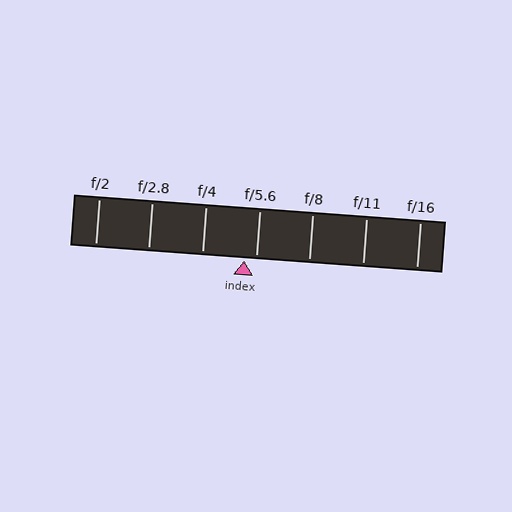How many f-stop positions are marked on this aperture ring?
There are 7 f-stop positions marked.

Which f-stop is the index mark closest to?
The index mark is closest to f/5.6.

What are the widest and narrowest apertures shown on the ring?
The widest aperture shown is f/2 and the narrowest is f/16.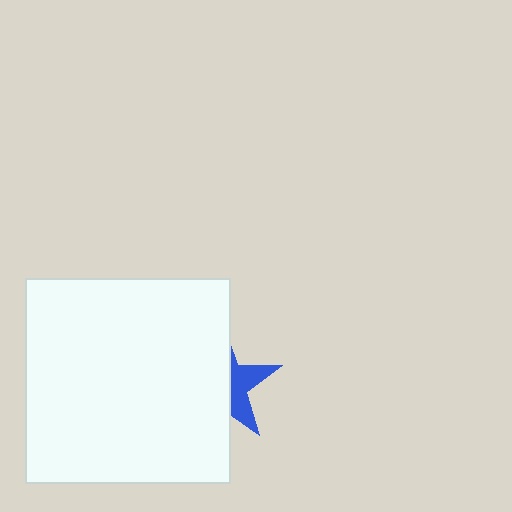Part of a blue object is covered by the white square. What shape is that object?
It is a star.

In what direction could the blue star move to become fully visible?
The blue star could move right. That would shift it out from behind the white square entirely.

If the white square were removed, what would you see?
You would see the complete blue star.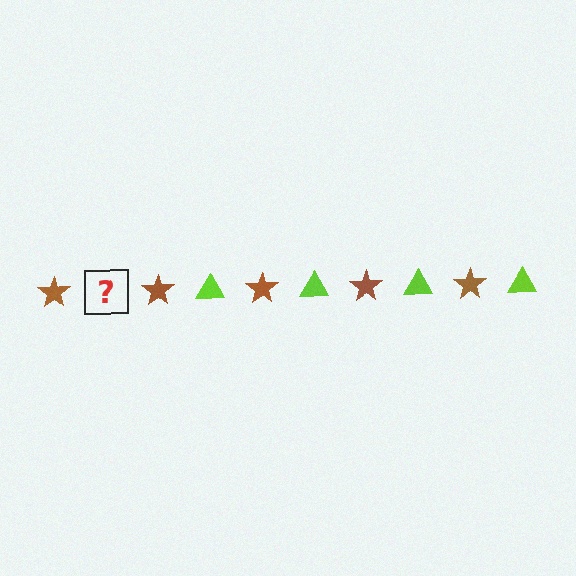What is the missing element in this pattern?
The missing element is a lime triangle.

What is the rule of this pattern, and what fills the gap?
The rule is that the pattern alternates between brown star and lime triangle. The gap should be filled with a lime triangle.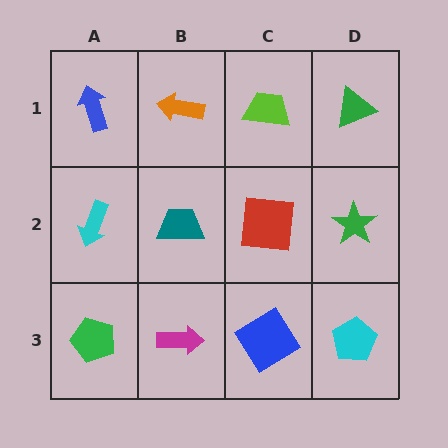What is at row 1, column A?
A blue arrow.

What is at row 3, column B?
A magenta arrow.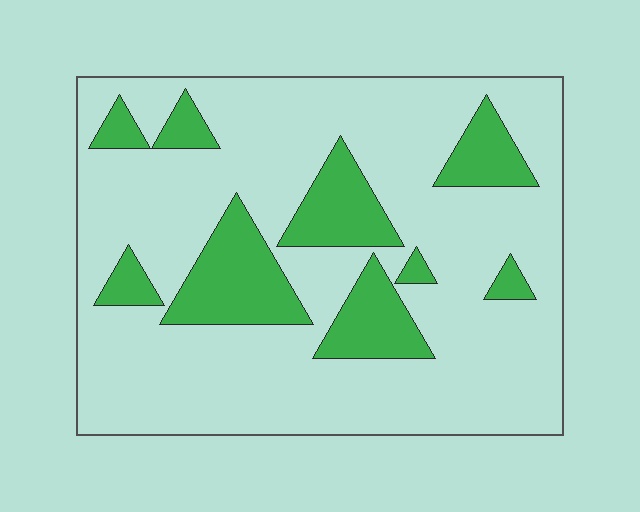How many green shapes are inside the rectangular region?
9.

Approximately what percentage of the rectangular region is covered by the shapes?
Approximately 20%.